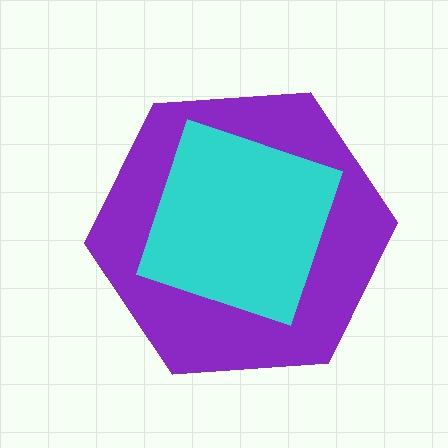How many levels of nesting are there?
2.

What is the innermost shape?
The cyan diamond.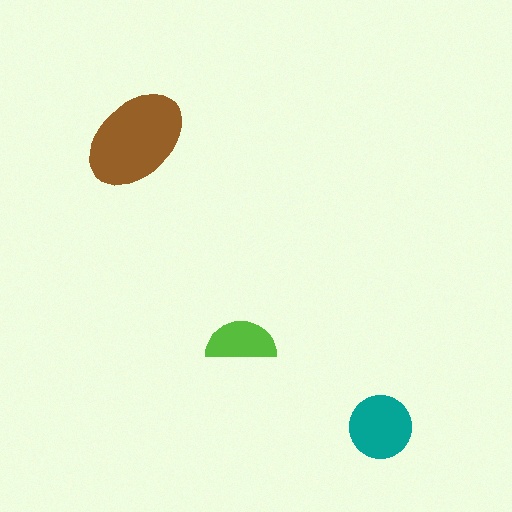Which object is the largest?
The brown ellipse.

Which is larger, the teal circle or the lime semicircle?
The teal circle.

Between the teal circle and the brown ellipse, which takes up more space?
The brown ellipse.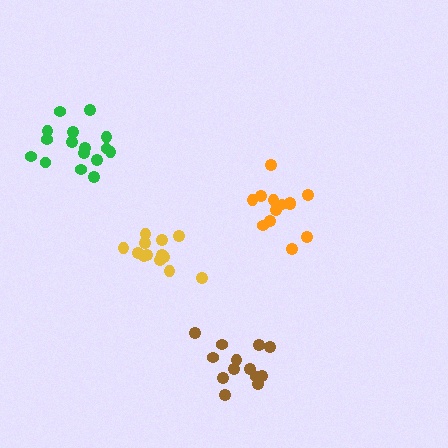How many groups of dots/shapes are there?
There are 4 groups.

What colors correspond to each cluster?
The clusters are colored: orange, green, brown, yellow.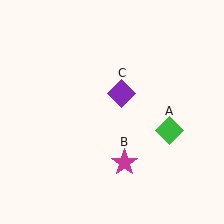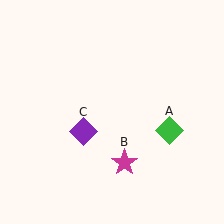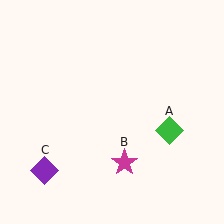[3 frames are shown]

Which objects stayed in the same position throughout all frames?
Green diamond (object A) and magenta star (object B) remained stationary.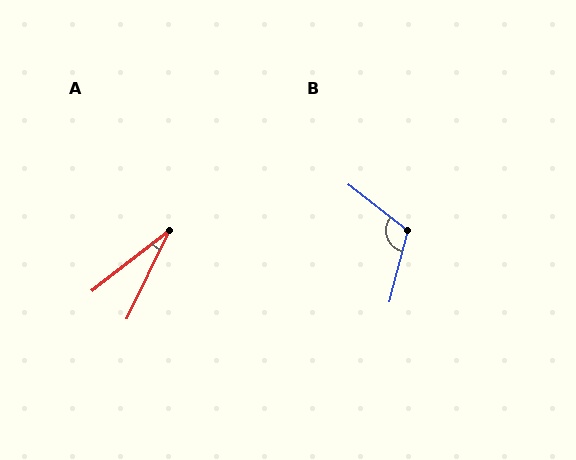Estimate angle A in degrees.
Approximately 26 degrees.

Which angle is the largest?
B, at approximately 113 degrees.